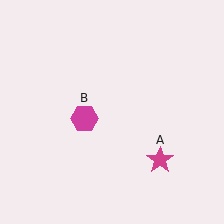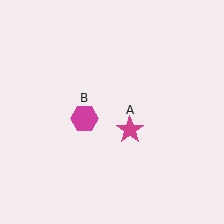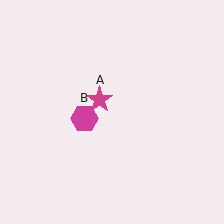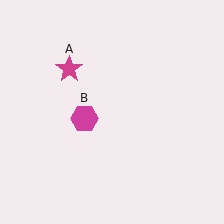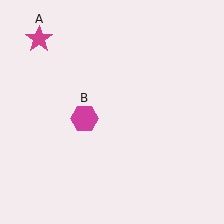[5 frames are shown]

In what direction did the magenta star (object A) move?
The magenta star (object A) moved up and to the left.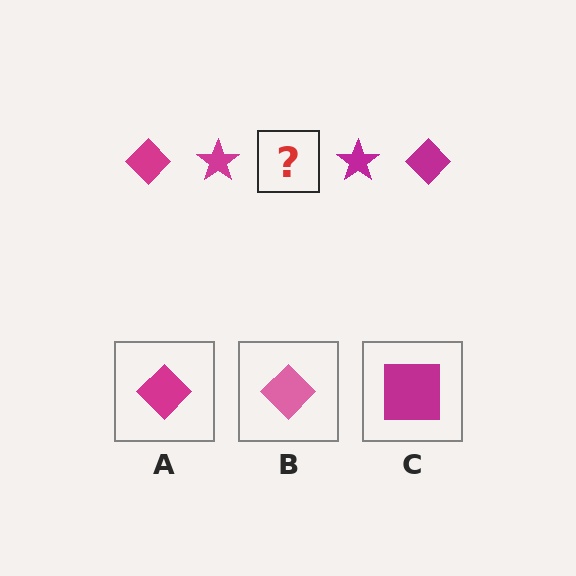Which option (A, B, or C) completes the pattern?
A.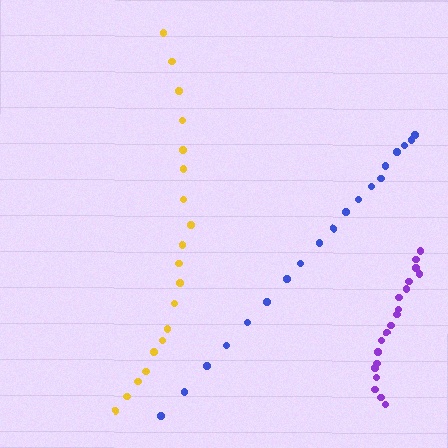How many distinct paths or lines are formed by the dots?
There are 3 distinct paths.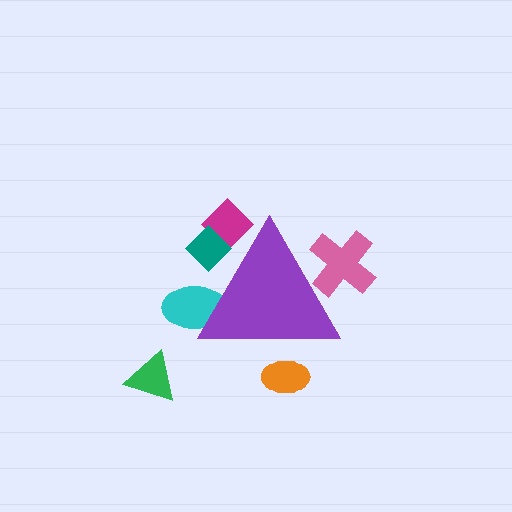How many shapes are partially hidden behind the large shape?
5 shapes are partially hidden.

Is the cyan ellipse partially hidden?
Yes, the cyan ellipse is partially hidden behind the purple triangle.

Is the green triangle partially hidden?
No, the green triangle is fully visible.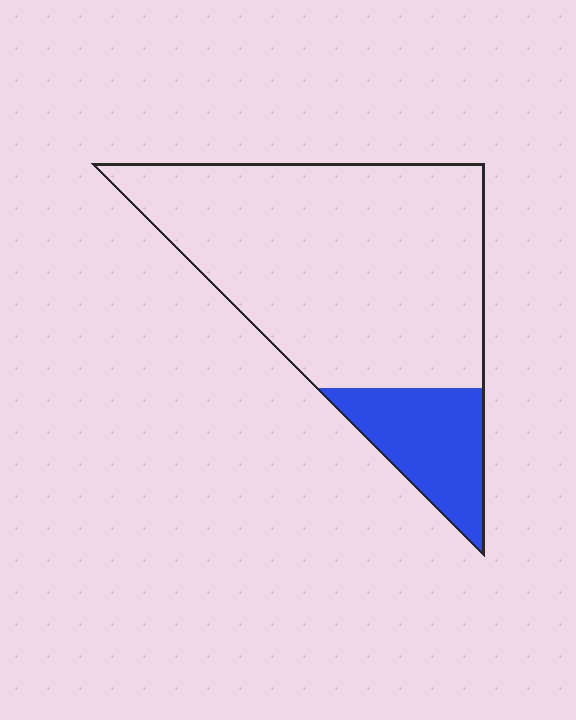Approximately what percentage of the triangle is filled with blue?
Approximately 20%.